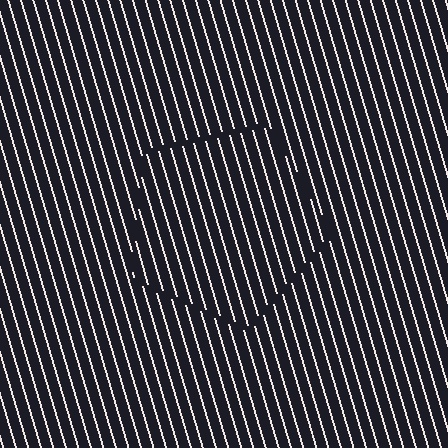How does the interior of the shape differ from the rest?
The interior of the shape contains the same grating, shifted by half a period — the contour is defined by the phase discontinuity where line-ends from the inner and outer gratings abut.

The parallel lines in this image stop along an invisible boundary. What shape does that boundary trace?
An illusory pentagon. The interior of the shape contains the same grating, shifted by half a period — the contour is defined by the phase discontinuity where line-ends from the inner and outer gratings abut.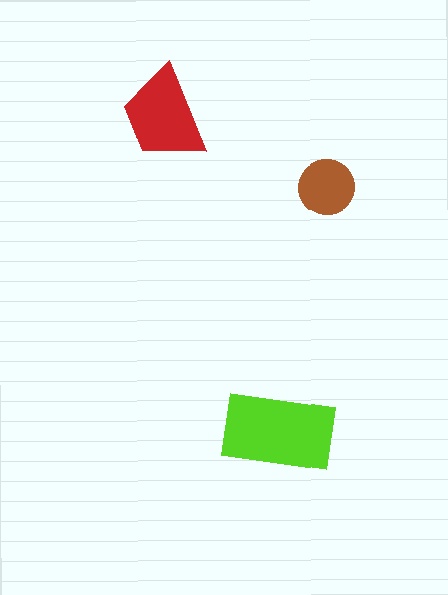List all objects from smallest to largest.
The brown circle, the red trapezoid, the lime rectangle.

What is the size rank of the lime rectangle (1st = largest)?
1st.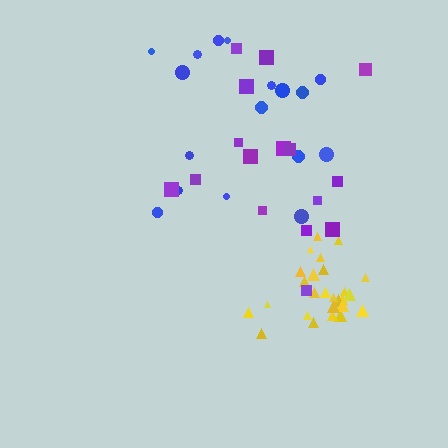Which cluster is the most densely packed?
Yellow.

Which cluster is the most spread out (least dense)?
Blue.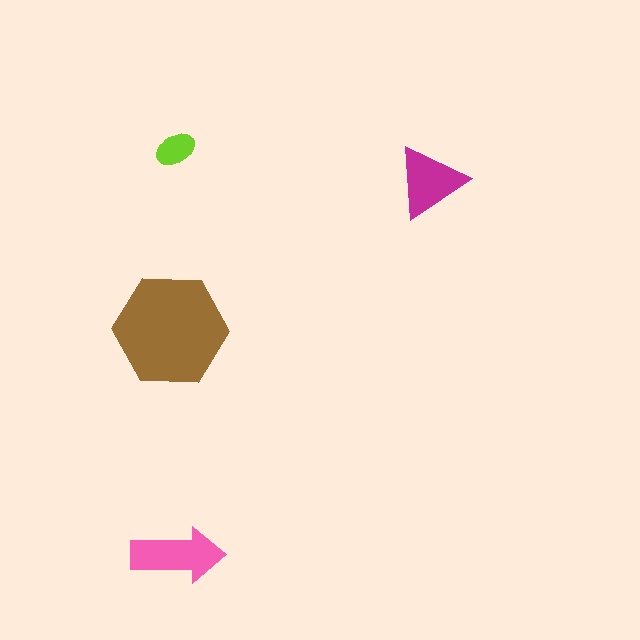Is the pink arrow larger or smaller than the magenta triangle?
Larger.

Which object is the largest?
The brown hexagon.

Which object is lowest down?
The pink arrow is bottommost.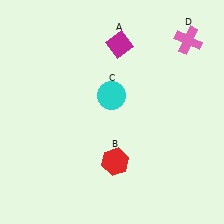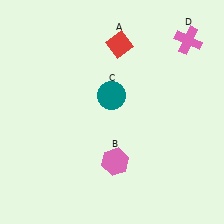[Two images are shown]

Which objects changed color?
A changed from magenta to red. B changed from red to pink. C changed from cyan to teal.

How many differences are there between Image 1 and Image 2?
There are 3 differences between the two images.